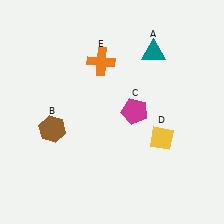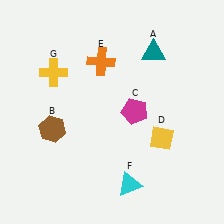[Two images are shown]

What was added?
A cyan triangle (F), a yellow cross (G) were added in Image 2.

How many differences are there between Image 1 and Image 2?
There are 2 differences between the two images.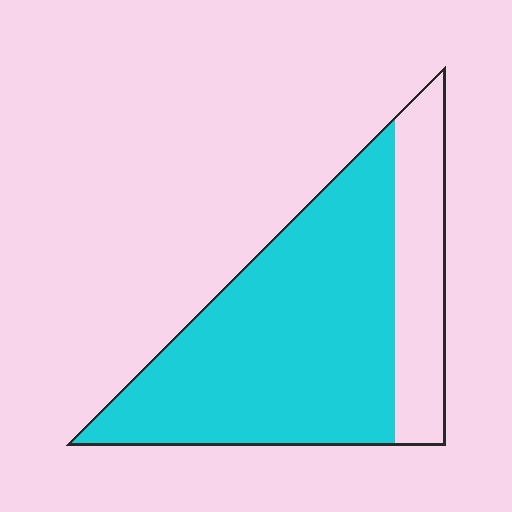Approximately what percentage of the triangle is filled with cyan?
Approximately 75%.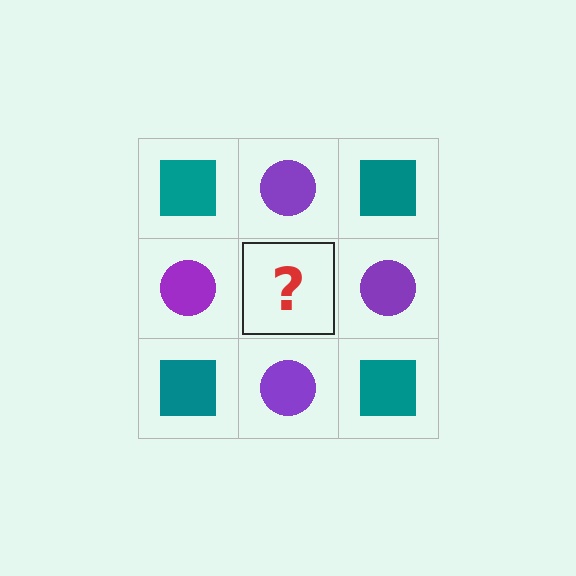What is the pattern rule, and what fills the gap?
The rule is that it alternates teal square and purple circle in a checkerboard pattern. The gap should be filled with a teal square.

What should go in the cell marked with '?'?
The missing cell should contain a teal square.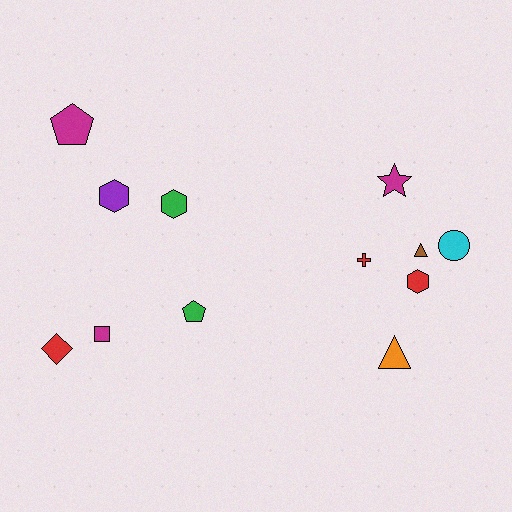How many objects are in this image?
There are 12 objects.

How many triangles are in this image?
There are 2 triangles.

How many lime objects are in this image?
There are no lime objects.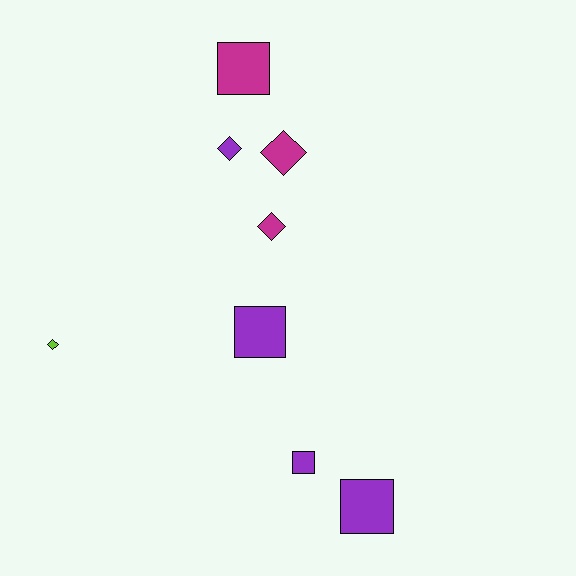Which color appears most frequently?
Purple, with 4 objects.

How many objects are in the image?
There are 8 objects.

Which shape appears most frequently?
Square, with 4 objects.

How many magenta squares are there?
There is 1 magenta square.